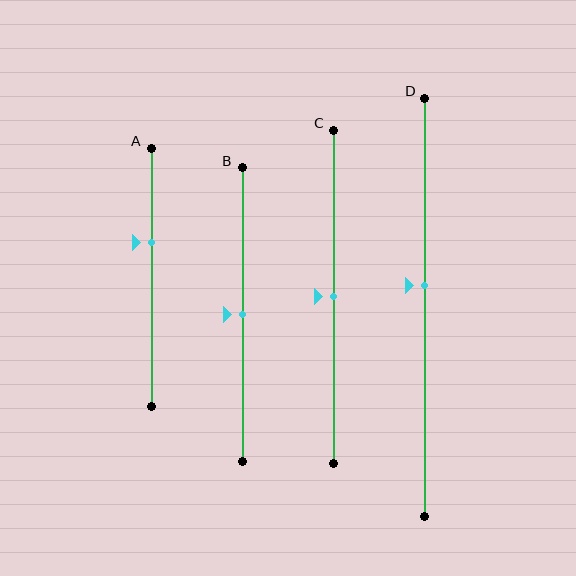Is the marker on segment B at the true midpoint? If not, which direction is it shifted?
Yes, the marker on segment B is at the true midpoint.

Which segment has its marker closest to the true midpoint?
Segment B has its marker closest to the true midpoint.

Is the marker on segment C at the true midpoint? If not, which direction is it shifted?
Yes, the marker on segment C is at the true midpoint.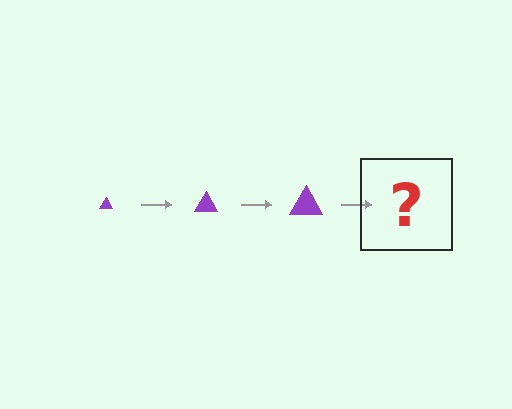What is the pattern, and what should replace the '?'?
The pattern is that the triangle gets progressively larger each step. The '?' should be a purple triangle, larger than the previous one.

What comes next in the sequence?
The next element should be a purple triangle, larger than the previous one.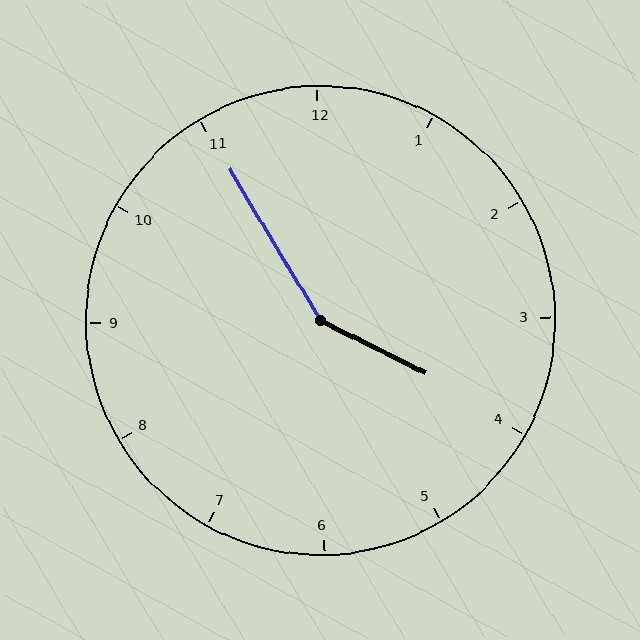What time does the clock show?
3:55.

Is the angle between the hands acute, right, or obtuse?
It is obtuse.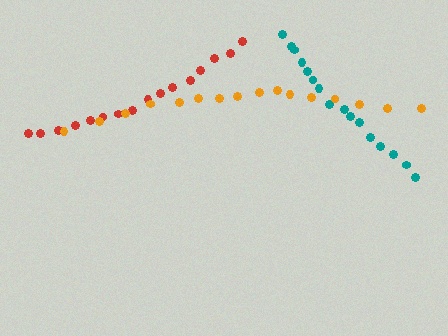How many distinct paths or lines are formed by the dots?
There are 3 distinct paths.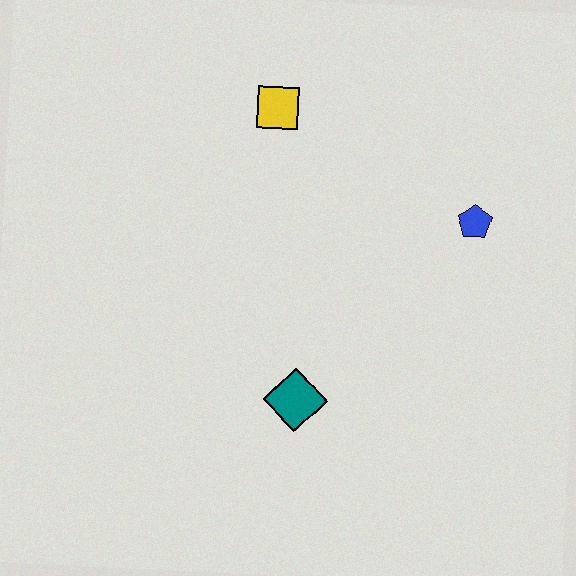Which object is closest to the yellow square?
The blue pentagon is closest to the yellow square.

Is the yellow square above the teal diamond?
Yes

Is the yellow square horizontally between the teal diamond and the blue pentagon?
No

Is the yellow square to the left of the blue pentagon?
Yes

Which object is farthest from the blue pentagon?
The teal diamond is farthest from the blue pentagon.